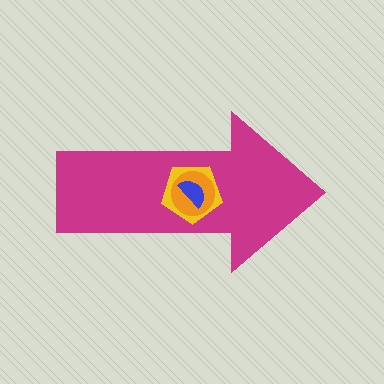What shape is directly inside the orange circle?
The blue semicircle.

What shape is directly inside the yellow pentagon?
The orange circle.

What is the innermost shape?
The blue semicircle.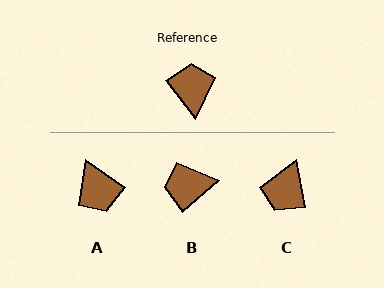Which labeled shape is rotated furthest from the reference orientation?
A, about 163 degrees away.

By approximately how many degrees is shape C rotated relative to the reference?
Approximately 153 degrees counter-clockwise.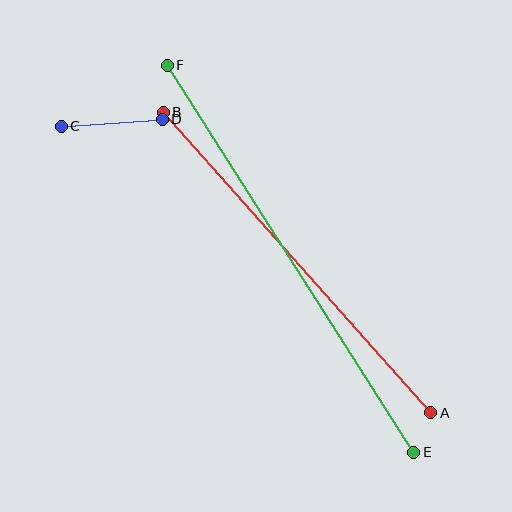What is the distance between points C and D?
The distance is approximately 101 pixels.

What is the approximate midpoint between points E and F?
The midpoint is at approximately (290, 259) pixels.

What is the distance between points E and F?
The distance is approximately 459 pixels.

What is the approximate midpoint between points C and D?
The midpoint is at approximately (112, 123) pixels.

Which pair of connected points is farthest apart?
Points E and F are farthest apart.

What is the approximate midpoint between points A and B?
The midpoint is at approximately (297, 263) pixels.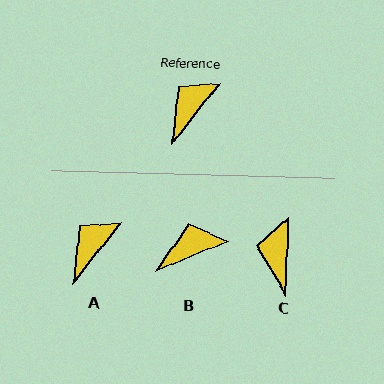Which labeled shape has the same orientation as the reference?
A.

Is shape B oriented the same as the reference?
No, it is off by about 29 degrees.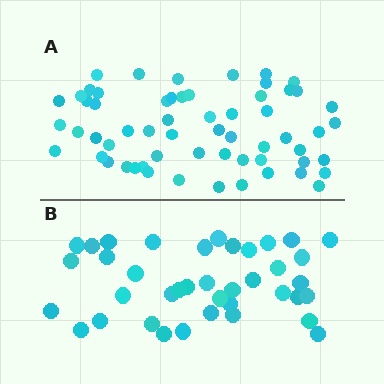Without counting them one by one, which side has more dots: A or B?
Region A (the top region) has more dots.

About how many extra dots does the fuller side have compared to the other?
Region A has approximately 20 more dots than region B.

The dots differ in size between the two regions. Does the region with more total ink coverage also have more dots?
No. Region B has more total ink coverage because its dots are larger, but region A actually contains more individual dots. Total area can be misleading — the number of items is what matters here.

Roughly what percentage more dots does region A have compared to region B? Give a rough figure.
About 55% more.